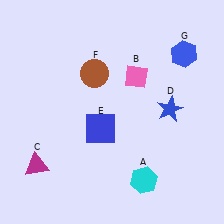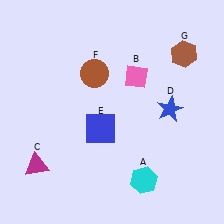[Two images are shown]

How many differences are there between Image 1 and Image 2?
There is 1 difference between the two images.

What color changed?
The hexagon (G) changed from blue in Image 1 to brown in Image 2.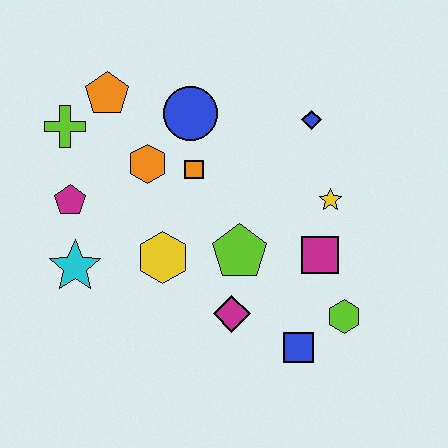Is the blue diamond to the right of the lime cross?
Yes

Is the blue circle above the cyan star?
Yes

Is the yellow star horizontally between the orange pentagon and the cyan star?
No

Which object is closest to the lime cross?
The orange pentagon is closest to the lime cross.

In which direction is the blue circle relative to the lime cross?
The blue circle is to the right of the lime cross.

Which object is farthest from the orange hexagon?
The lime hexagon is farthest from the orange hexagon.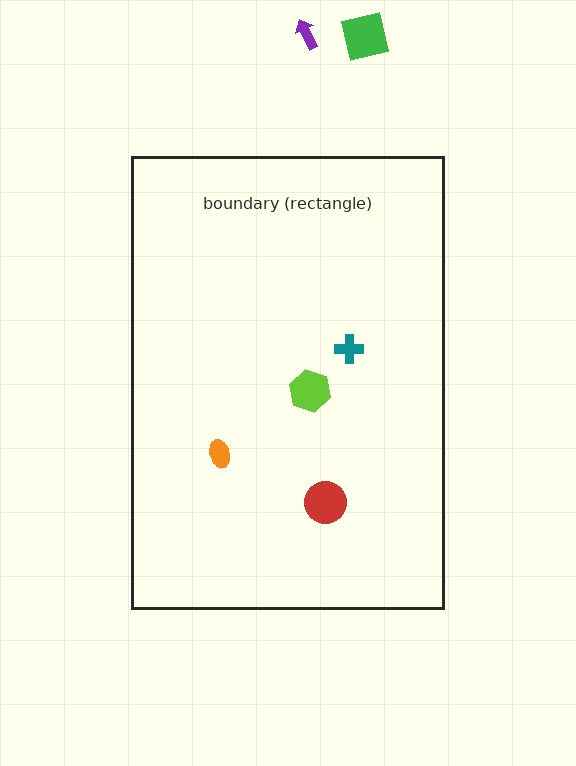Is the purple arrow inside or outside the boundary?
Outside.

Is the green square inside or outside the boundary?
Outside.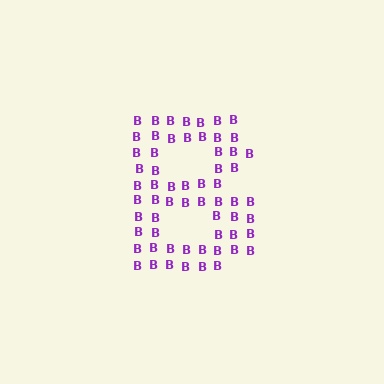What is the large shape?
The large shape is the letter B.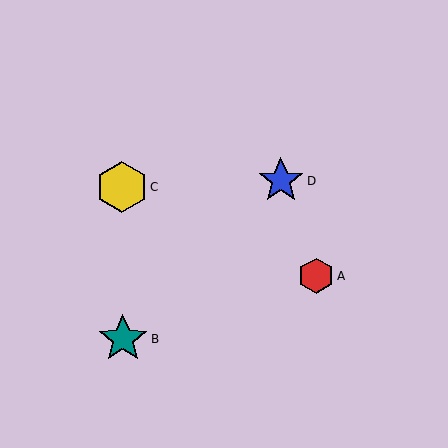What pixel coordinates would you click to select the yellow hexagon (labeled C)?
Click at (122, 187) to select the yellow hexagon C.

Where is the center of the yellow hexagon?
The center of the yellow hexagon is at (122, 187).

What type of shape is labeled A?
Shape A is a red hexagon.